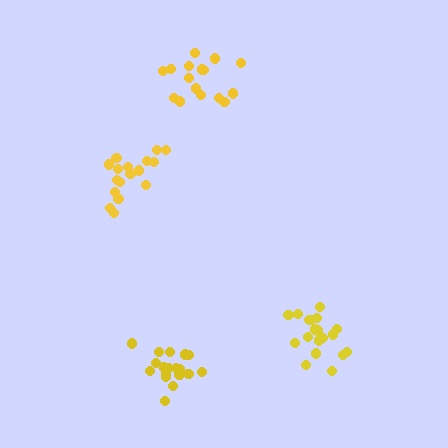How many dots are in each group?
Group 1: 16 dots, Group 2: 18 dots, Group 3: 19 dots, Group 4: 18 dots (71 total).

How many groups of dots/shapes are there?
There are 4 groups.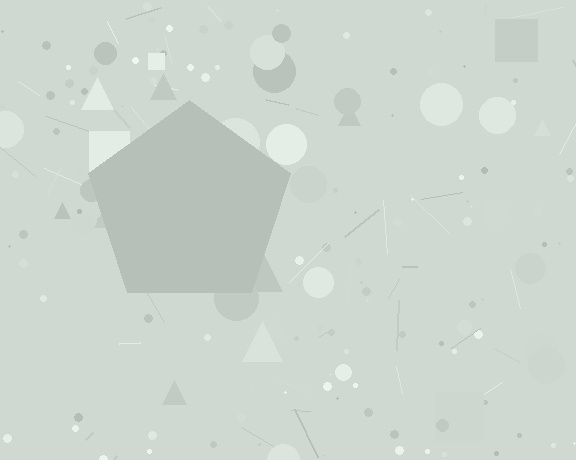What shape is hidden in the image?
A pentagon is hidden in the image.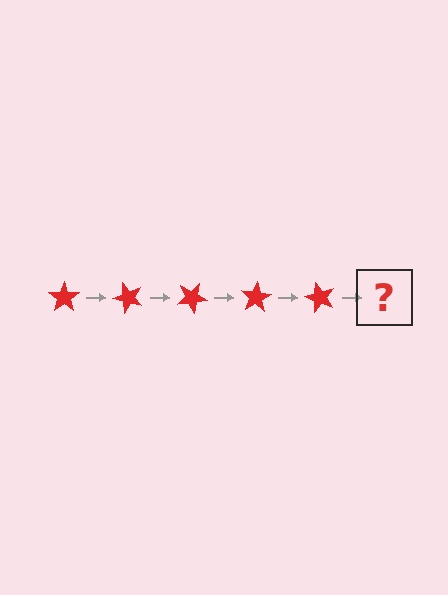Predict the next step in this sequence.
The next step is a red star rotated 250 degrees.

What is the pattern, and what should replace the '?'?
The pattern is that the star rotates 50 degrees each step. The '?' should be a red star rotated 250 degrees.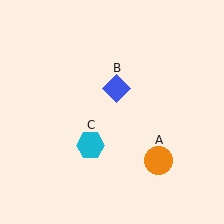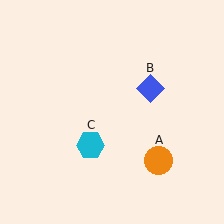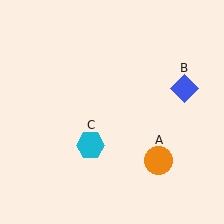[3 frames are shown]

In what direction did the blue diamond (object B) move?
The blue diamond (object B) moved right.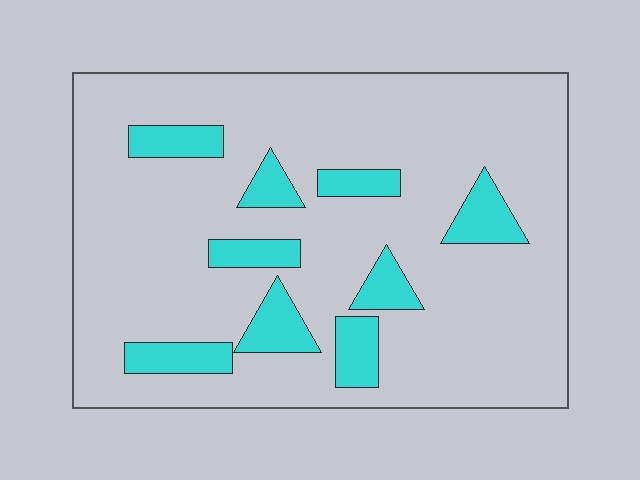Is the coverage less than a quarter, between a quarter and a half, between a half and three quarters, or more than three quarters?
Less than a quarter.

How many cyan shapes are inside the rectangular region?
9.